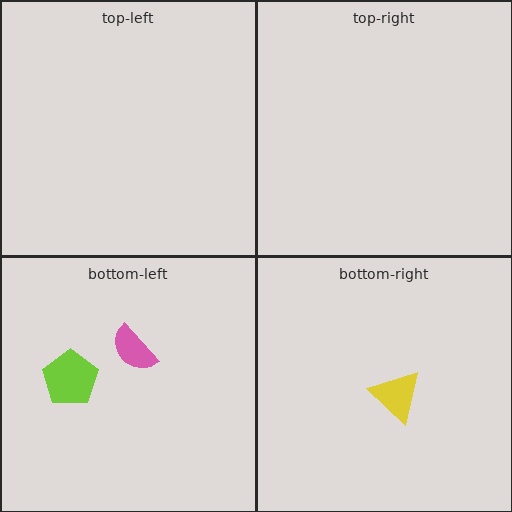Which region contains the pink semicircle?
The bottom-left region.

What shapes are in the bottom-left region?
The pink semicircle, the lime pentagon.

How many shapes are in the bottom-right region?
1.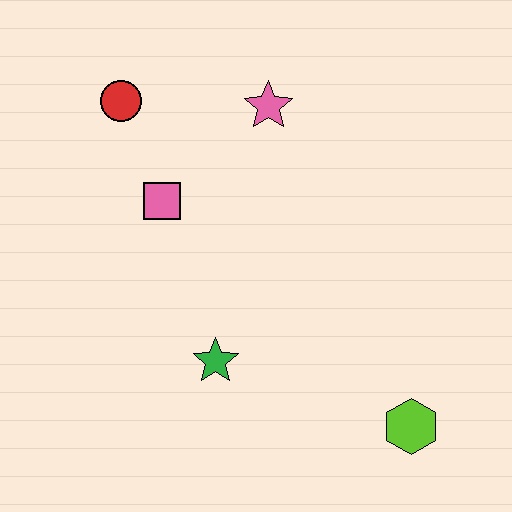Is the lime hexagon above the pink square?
No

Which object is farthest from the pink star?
The lime hexagon is farthest from the pink star.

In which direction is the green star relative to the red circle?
The green star is below the red circle.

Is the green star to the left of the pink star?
Yes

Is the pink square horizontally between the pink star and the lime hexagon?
No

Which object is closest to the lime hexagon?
The green star is closest to the lime hexagon.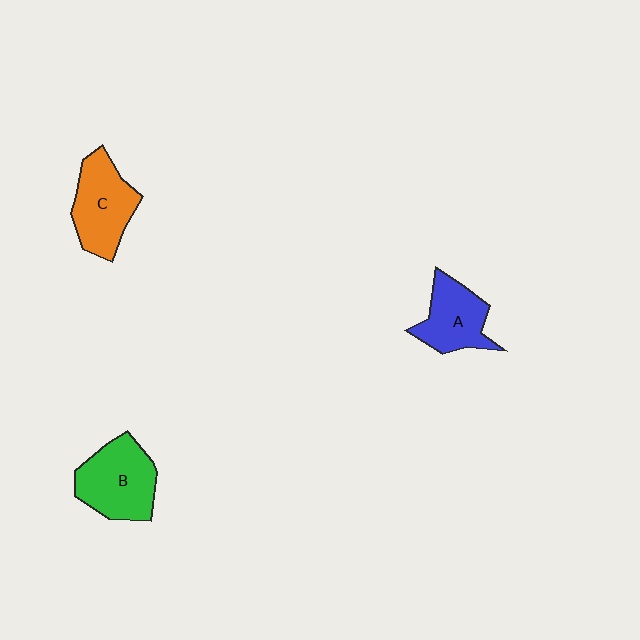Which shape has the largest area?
Shape B (green).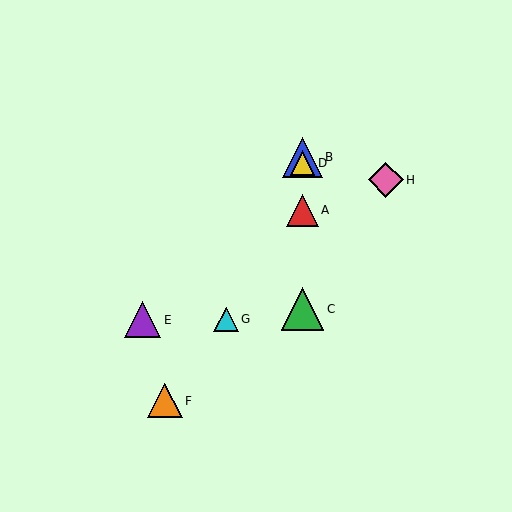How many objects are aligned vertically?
4 objects (A, B, C, D) are aligned vertically.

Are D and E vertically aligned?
No, D is at x≈303 and E is at x≈143.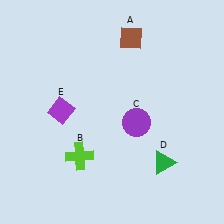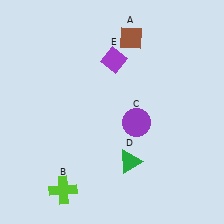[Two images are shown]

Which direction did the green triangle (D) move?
The green triangle (D) moved left.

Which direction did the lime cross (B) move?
The lime cross (B) moved down.